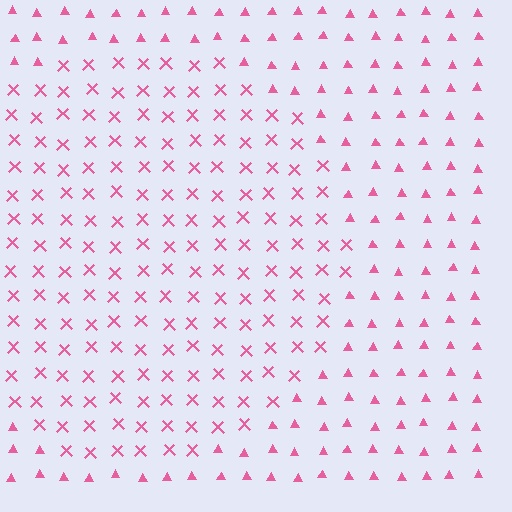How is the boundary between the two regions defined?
The boundary is defined by a change in element shape: X marks inside vs. triangles outside. All elements share the same color and spacing.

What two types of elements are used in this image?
The image uses X marks inside the circle region and triangles outside it.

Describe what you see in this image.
The image is filled with small pink elements arranged in a uniform grid. A circle-shaped region contains X marks, while the surrounding area contains triangles. The boundary is defined purely by the change in element shape.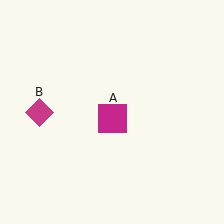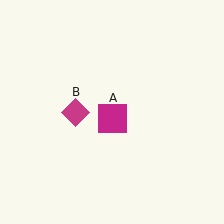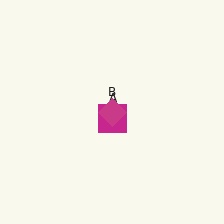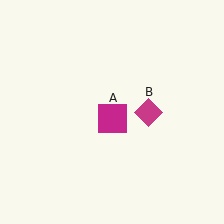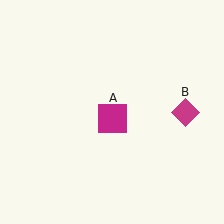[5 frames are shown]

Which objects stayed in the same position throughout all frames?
Magenta square (object A) remained stationary.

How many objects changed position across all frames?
1 object changed position: magenta diamond (object B).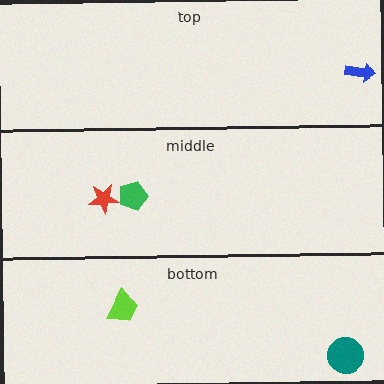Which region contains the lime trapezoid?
The bottom region.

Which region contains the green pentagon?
The middle region.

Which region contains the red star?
The middle region.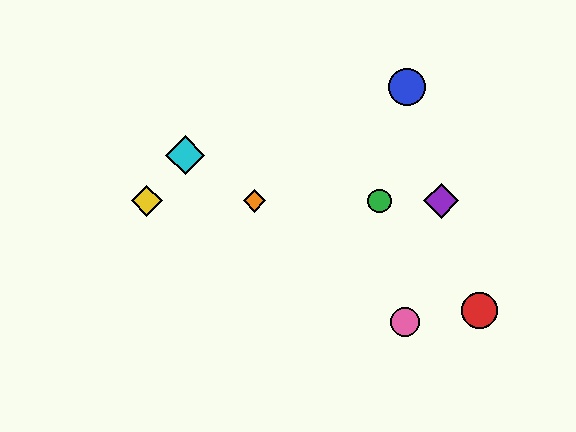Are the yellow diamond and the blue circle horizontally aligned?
No, the yellow diamond is at y≈201 and the blue circle is at y≈87.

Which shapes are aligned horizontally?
The green circle, the yellow diamond, the purple diamond, the orange diamond are aligned horizontally.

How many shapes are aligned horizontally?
4 shapes (the green circle, the yellow diamond, the purple diamond, the orange diamond) are aligned horizontally.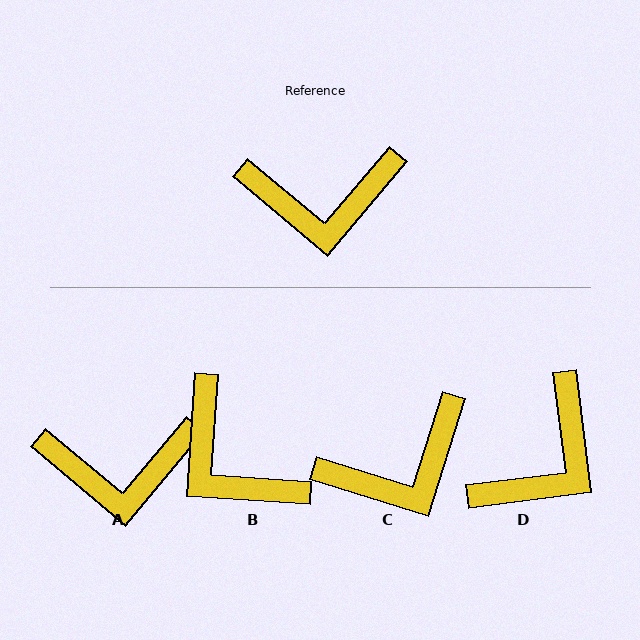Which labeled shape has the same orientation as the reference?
A.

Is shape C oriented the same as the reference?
No, it is off by about 23 degrees.